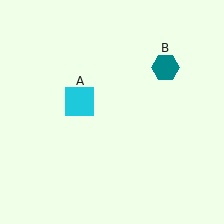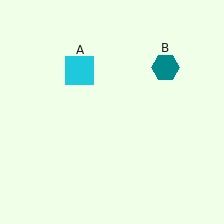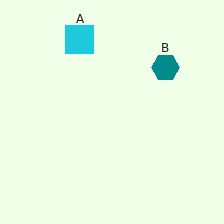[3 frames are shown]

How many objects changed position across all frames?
1 object changed position: cyan square (object A).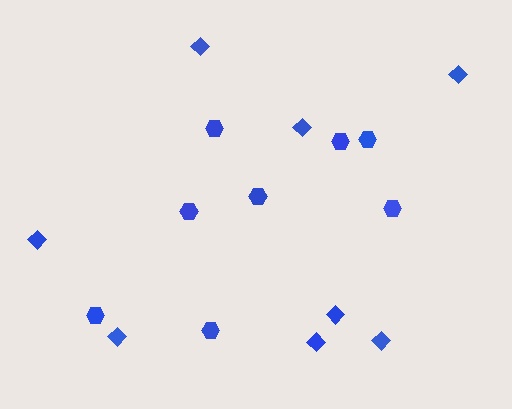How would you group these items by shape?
There are 2 groups: one group of diamonds (8) and one group of hexagons (8).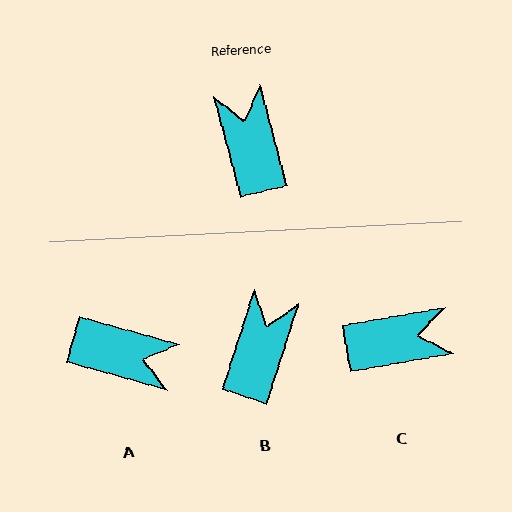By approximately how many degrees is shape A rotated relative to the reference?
Approximately 120 degrees clockwise.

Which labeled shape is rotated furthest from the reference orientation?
A, about 120 degrees away.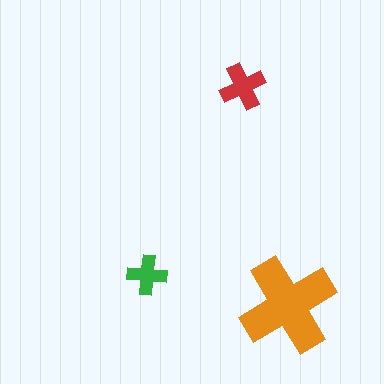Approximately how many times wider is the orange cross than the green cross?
About 2.5 times wider.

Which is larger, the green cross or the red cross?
The red one.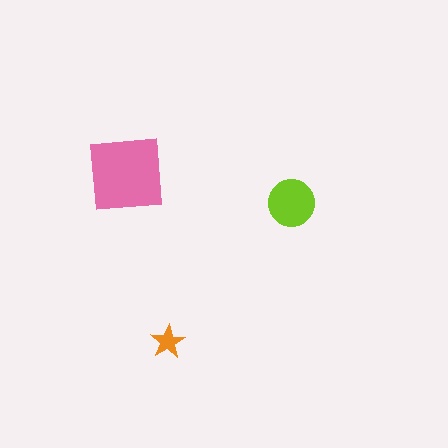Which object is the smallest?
The orange star.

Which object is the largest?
The pink square.